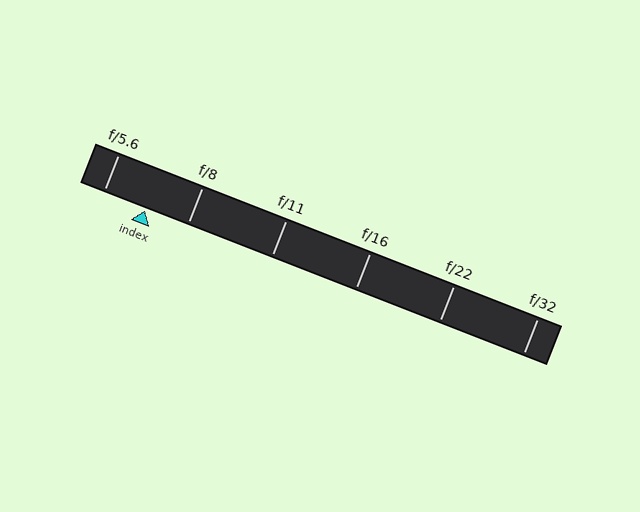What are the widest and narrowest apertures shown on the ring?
The widest aperture shown is f/5.6 and the narrowest is f/32.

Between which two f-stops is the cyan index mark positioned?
The index mark is between f/5.6 and f/8.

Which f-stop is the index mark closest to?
The index mark is closest to f/8.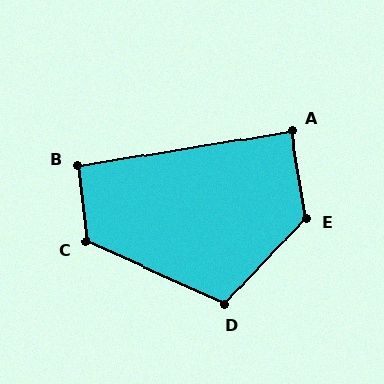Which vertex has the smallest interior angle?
A, at approximately 90 degrees.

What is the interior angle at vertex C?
Approximately 120 degrees (obtuse).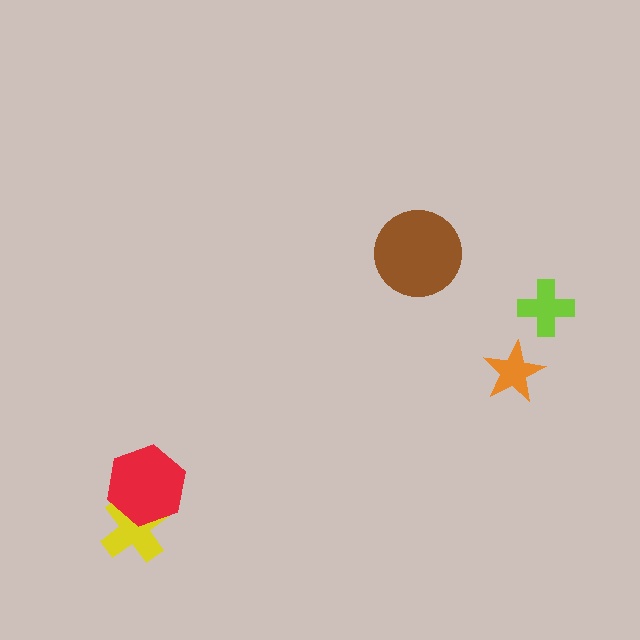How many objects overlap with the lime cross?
0 objects overlap with the lime cross.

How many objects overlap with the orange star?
0 objects overlap with the orange star.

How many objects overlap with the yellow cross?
1 object overlaps with the yellow cross.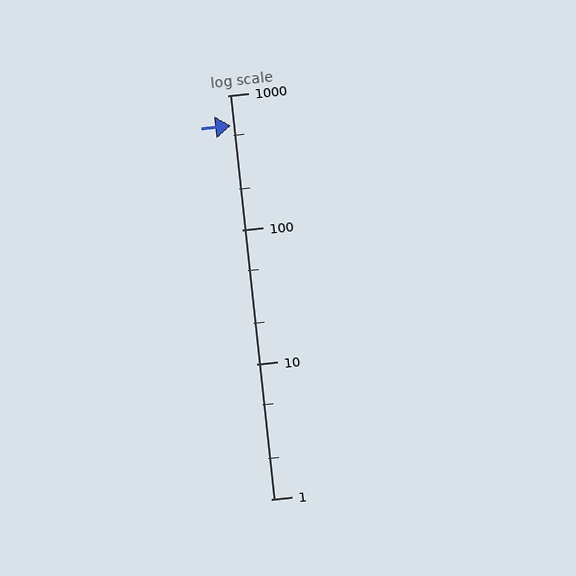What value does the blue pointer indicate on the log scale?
The pointer indicates approximately 600.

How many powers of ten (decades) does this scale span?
The scale spans 3 decades, from 1 to 1000.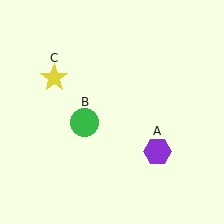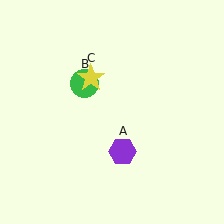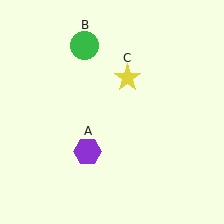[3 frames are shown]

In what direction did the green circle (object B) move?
The green circle (object B) moved up.